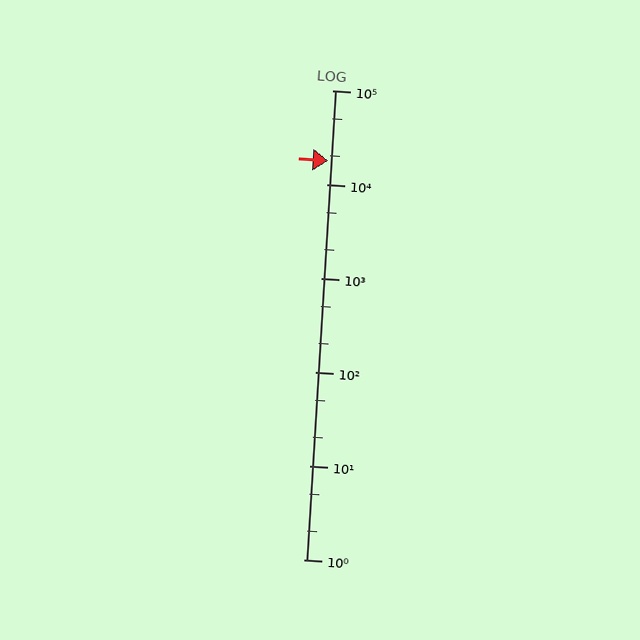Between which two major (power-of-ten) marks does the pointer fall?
The pointer is between 10000 and 100000.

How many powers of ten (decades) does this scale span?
The scale spans 5 decades, from 1 to 100000.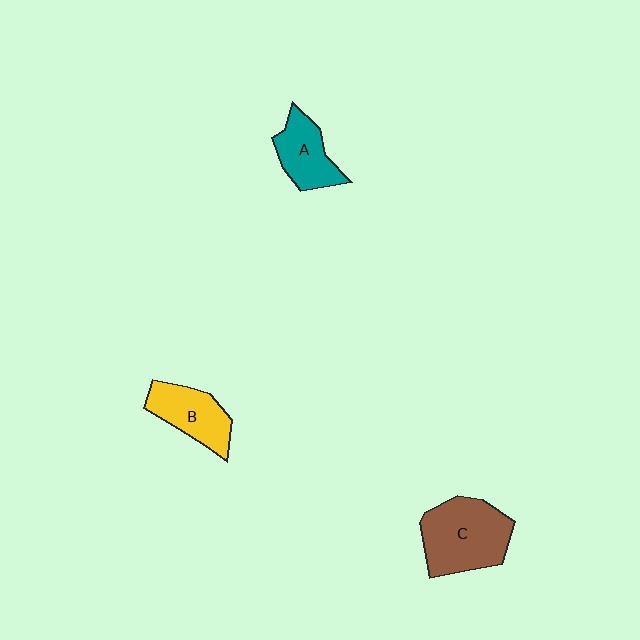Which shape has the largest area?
Shape C (brown).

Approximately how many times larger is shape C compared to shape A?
Approximately 1.7 times.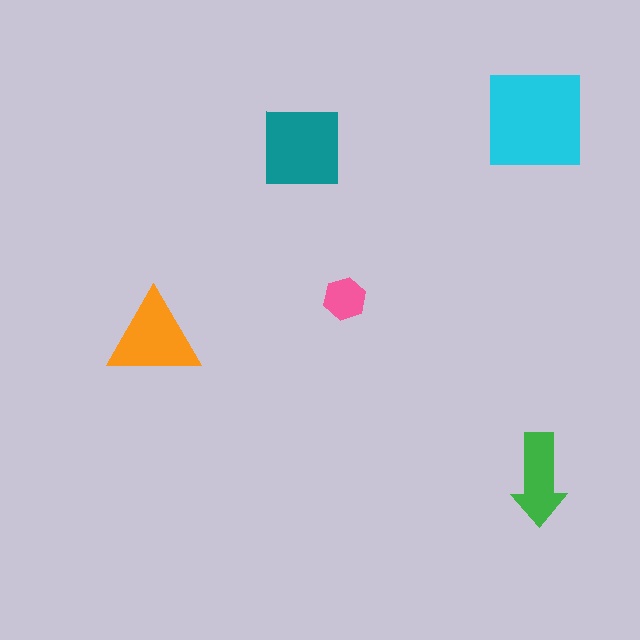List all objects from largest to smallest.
The cyan square, the teal square, the orange triangle, the green arrow, the pink hexagon.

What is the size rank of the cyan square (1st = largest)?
1st.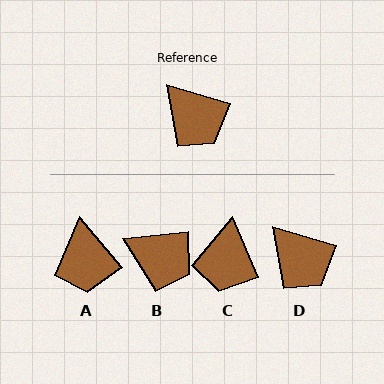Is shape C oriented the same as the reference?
No, it is off by about 50 degrees.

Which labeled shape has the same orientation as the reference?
D.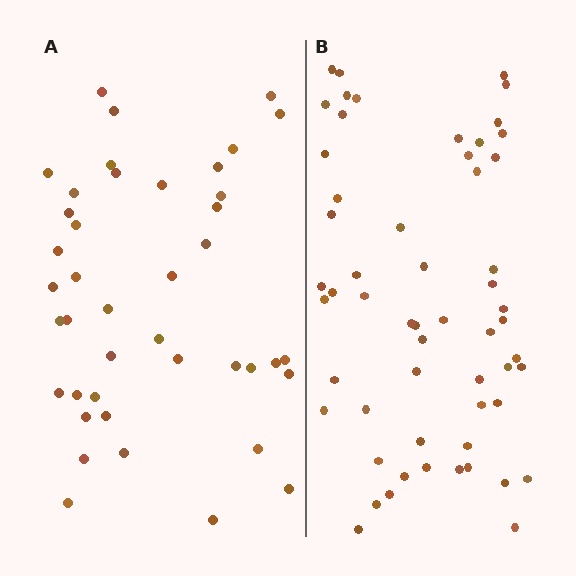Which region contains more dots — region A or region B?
Region B (the right region) has more dots.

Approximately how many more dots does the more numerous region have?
Region B has approximately 15 more dots than region A.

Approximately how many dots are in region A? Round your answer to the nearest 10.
About 40 dots. (The exact count is 42, which rounds to 40.)